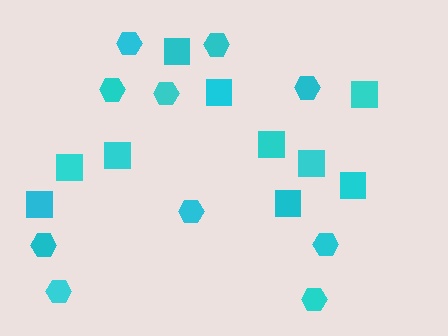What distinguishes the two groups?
There are 2 groups: one group of squares (10) and one group of hexagons (10).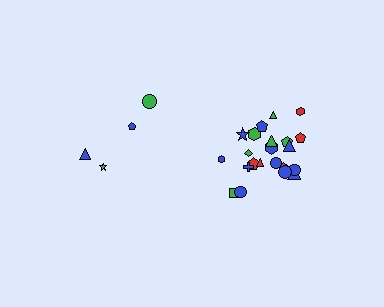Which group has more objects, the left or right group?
The right group.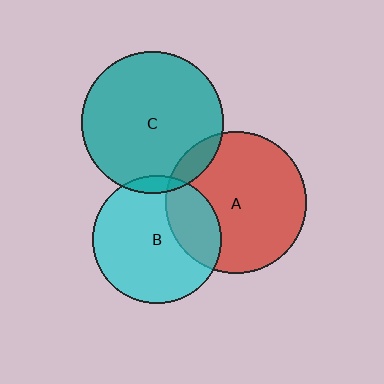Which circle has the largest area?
Circle C (teal).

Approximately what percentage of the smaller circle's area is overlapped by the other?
Approximately 25%.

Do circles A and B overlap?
Yes.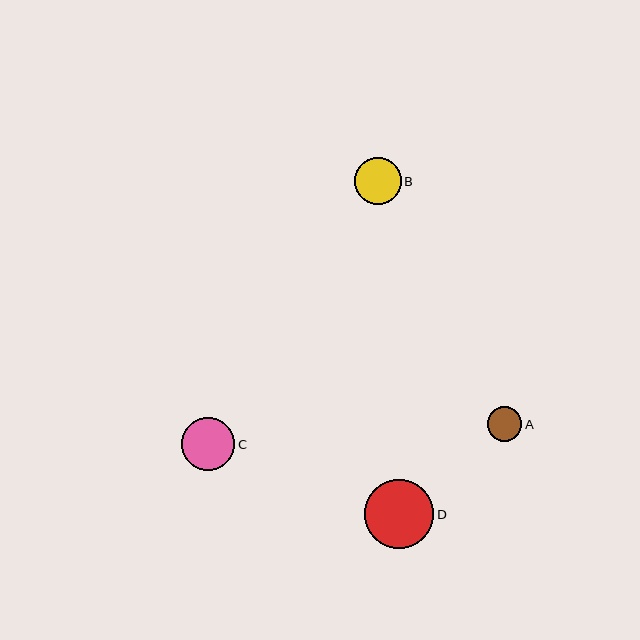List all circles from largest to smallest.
From largest to smallest: D, C, B, A.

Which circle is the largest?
Circle D is the largest with a size of approximately 69 pixels.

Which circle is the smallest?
Circle A is the smallest with a size of approximately 34 pixels.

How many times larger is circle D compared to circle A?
Circle D is approximately 2.0 times the size of circle A.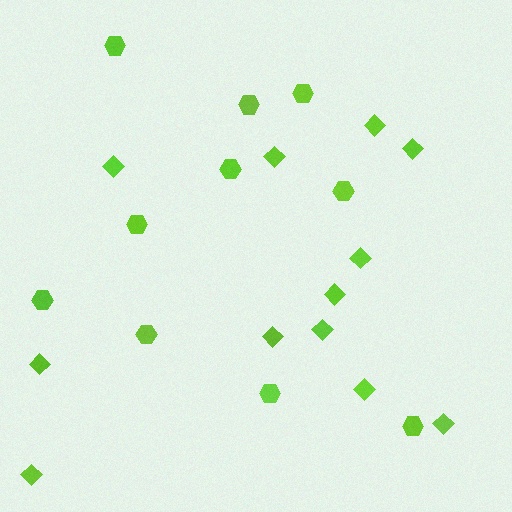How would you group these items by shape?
There are 2 groups: one group of diamonds (12) and one group of hexagons (10).